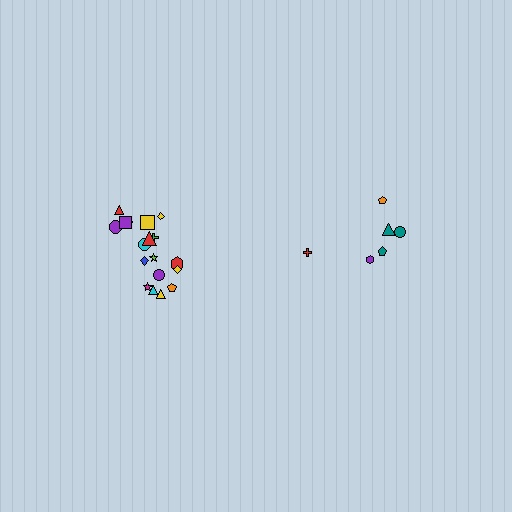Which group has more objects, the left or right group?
The left group.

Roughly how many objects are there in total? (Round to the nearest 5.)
Roughly 25 objects in total.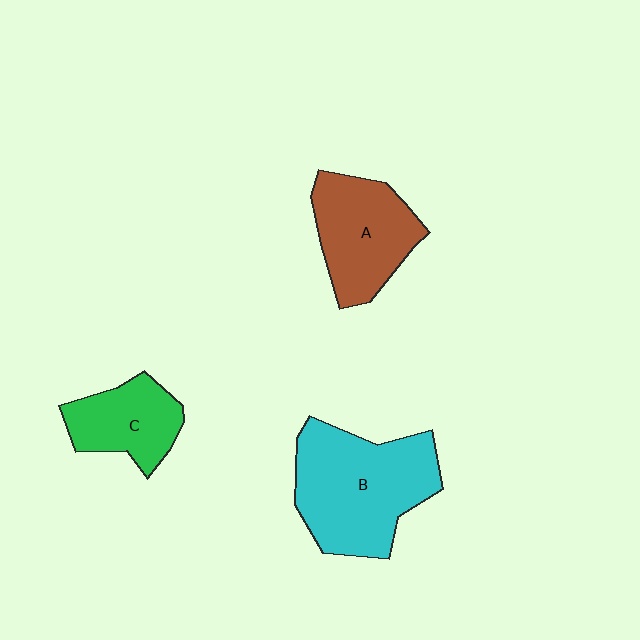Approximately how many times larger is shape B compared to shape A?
Approximately 1.4 times.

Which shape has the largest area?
Shape B (cyan).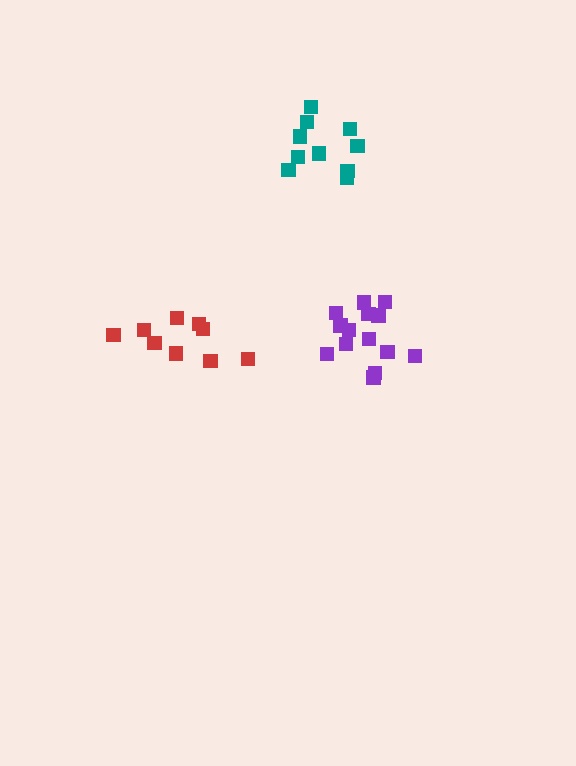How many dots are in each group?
Group 1: 10 dots, Group 2: 14 dots, Group 3: 9 dots (33 total).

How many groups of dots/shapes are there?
There are 3 groups.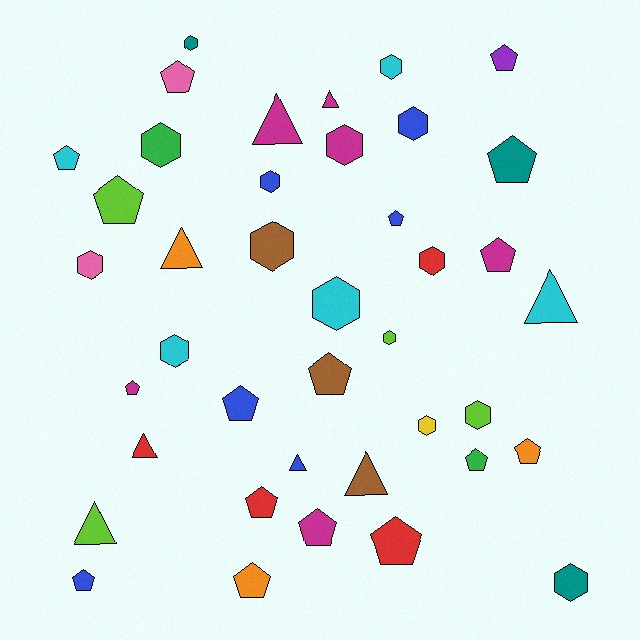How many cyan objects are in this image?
There are 5 cyan objects.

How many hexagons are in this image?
There are 15 hexagons.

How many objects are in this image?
There are 40 objects.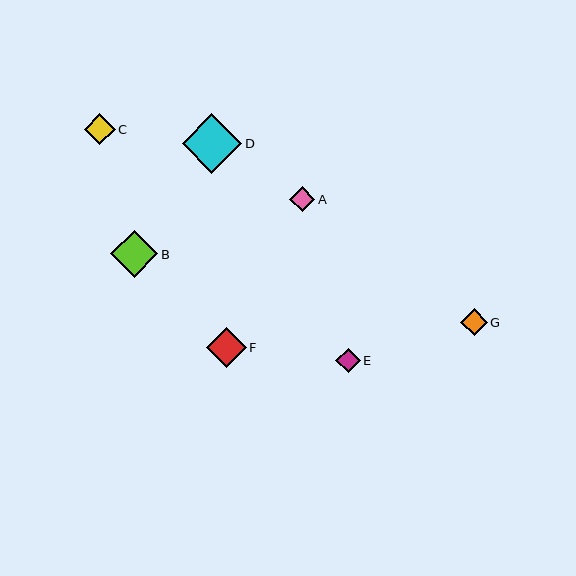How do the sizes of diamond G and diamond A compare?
Diamond G and diamond A are approximately the same size.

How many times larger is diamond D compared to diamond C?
Diamond D is approximately 2.0 times the size of diamond C.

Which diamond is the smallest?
Diamond E is the smallest with a size of approximately 24 pixels.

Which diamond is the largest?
Diamond D is the largest with a size of approximately 60 pixels.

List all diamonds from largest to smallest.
From largest to smallest: D, B, F, C, G, A, E.